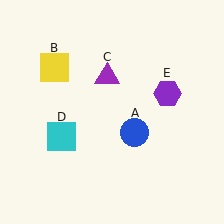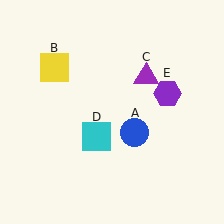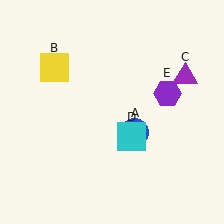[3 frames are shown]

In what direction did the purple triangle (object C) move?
The purple triangle (object C) moved right.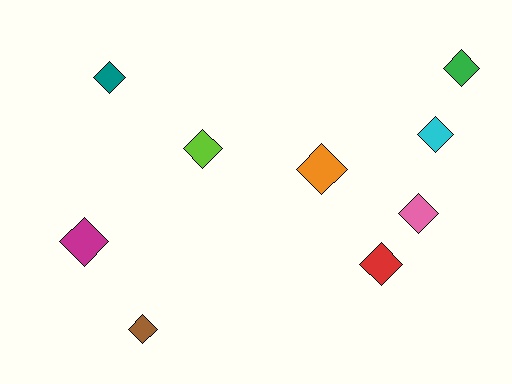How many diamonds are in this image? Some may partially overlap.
There are 9 diamonds.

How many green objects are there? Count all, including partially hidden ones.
There is 1 green object.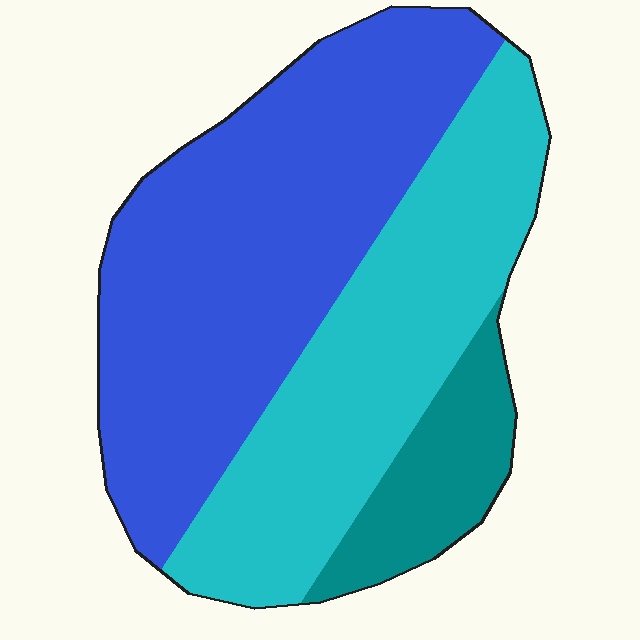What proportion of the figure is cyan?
Cyan takes up about three eighths (3/8) of the figure.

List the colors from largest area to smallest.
From largest to smallest: blue, cyan, teal.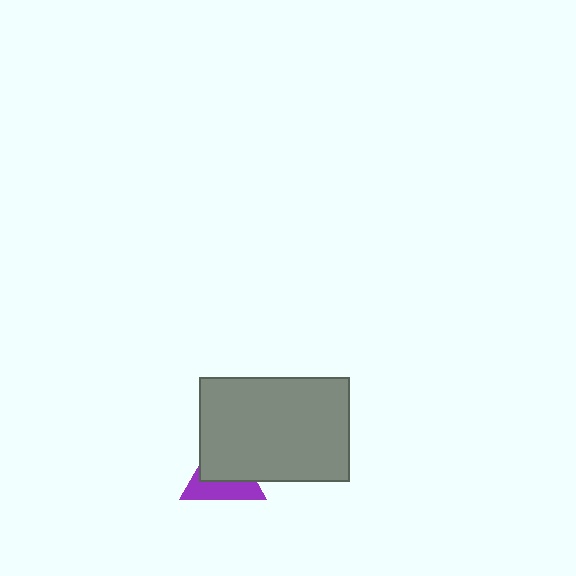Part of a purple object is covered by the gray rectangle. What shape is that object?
It is a triangle.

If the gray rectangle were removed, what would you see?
You would see the complete purple triangle.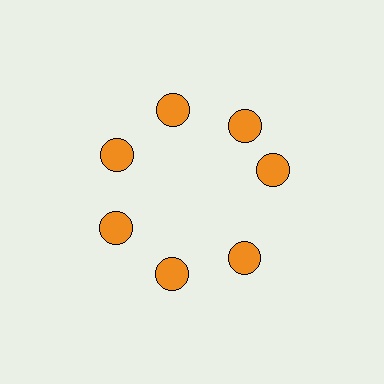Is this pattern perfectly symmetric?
No. The 7 orange circles are arranged in a ring, but one element near the 3 o'clock position is rotated out of alignment along the ring, breaking the 7-fold rotational symmetry.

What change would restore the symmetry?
The symmetry would be restored by rotating it back into even spacing with its neighbors so that all 7 circles sit at equal angles and equal distance from the center.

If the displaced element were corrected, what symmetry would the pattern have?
It would have 7-fold rotational symmetry — the pattern would map onto itself every 51 degrees.